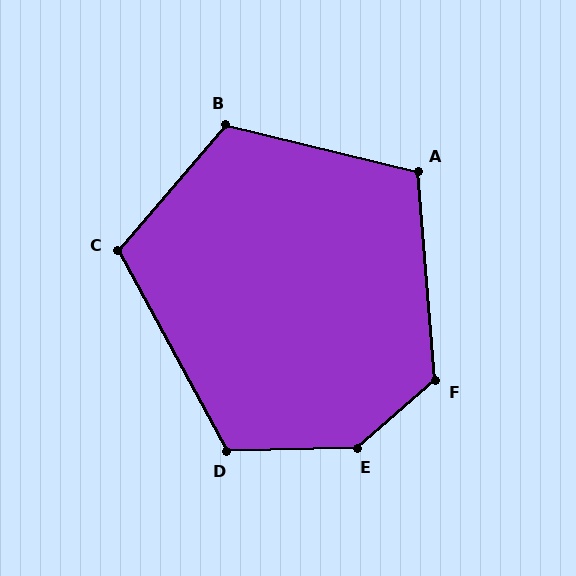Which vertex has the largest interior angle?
E, at approximately 141 degrees.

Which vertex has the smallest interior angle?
A, at approximately 109 degrees.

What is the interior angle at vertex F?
Approximately 126 degrees (obtuse).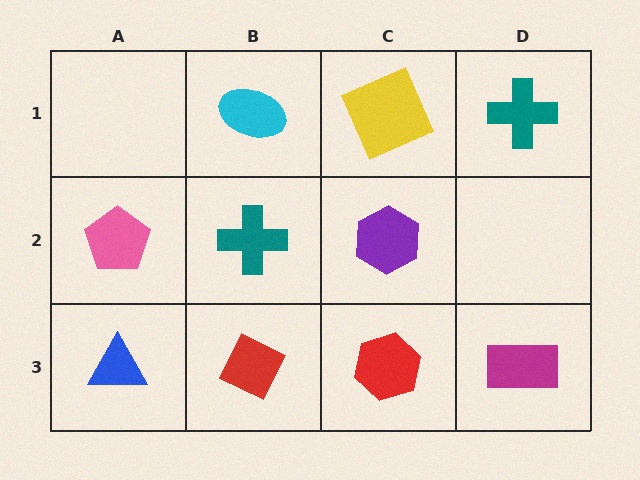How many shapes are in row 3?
4 shapes.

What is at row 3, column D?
A magenta rectangle.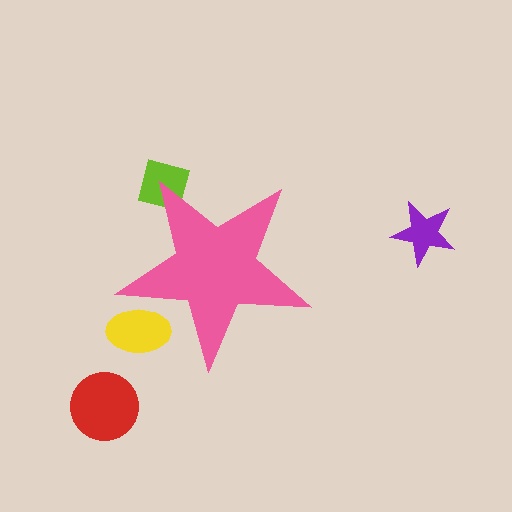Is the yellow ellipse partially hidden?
Yes, the yellow ellipse is partially hidden behind the pink star.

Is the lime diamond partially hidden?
Yes, the lime diamond is partially hidden behind the pink star.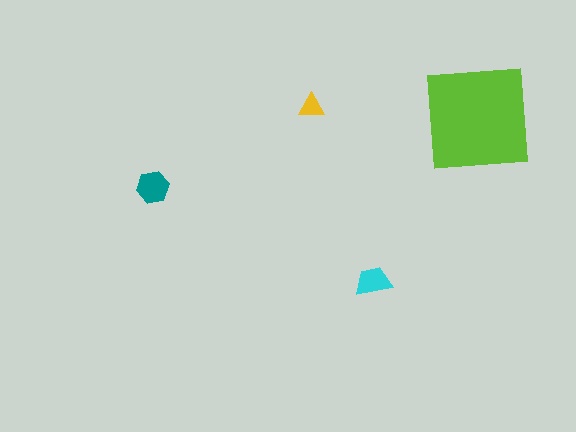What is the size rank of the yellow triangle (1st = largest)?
4th.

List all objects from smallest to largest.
The yellow triangle, the cyan trapezoid, the teal hexagon, the lime square.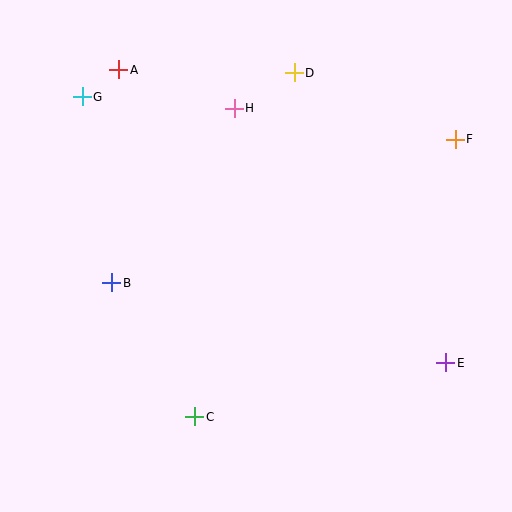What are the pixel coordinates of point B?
Point B is at (112, 283).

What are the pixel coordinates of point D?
Point D is at (294, 73).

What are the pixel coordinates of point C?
Point C is at (195, 417).